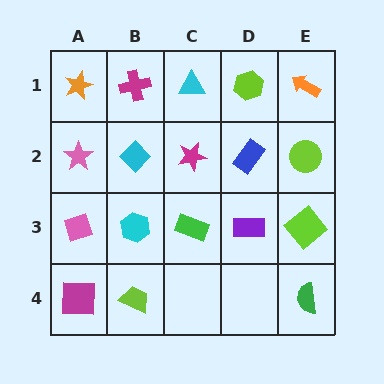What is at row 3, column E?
A lime diamond.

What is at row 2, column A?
A pink star.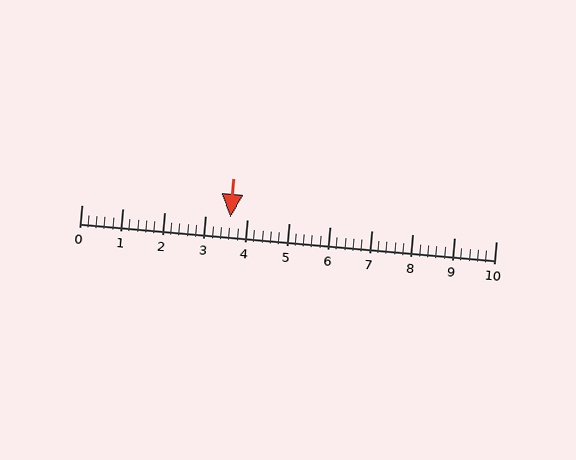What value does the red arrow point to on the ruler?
The red arrow points to approximately 3.6.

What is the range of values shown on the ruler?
The ruler shows values from 0 to 10.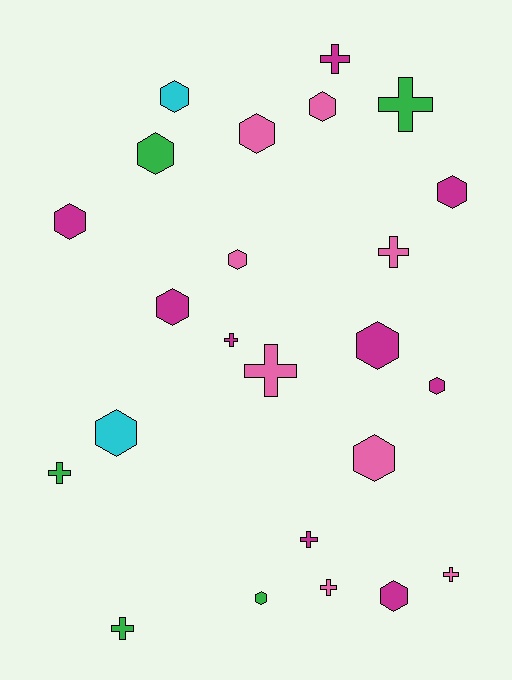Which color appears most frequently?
Magenta, with 9 objects.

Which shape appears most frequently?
Hexagon, with 14 objects.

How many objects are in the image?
There are 24 objects.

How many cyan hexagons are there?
There are 2 cyan hexagons.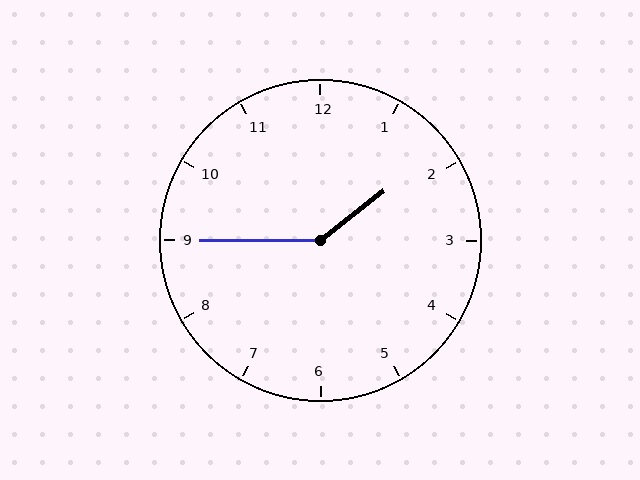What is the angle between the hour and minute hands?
Approximately 142 degrees.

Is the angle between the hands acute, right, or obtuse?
It is obtuse.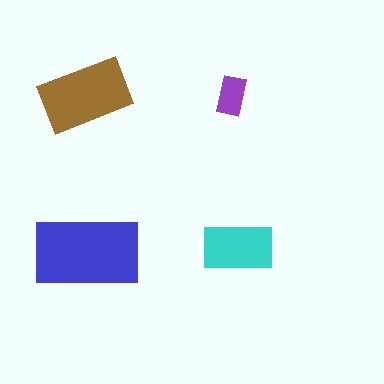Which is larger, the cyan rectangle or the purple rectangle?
The cyan one.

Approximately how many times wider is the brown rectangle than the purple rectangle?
About 2.5 times wider.